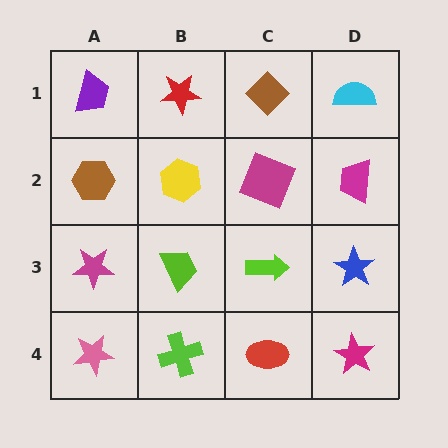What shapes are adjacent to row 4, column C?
A lime arrow (row 3, column C), a lime cross (row 4, column B), a magenta star (row 4, column D).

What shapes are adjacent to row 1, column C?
A magenta square (row 2, column C), a red star (row 1, column B), a cyan semicircle (row 1, column D).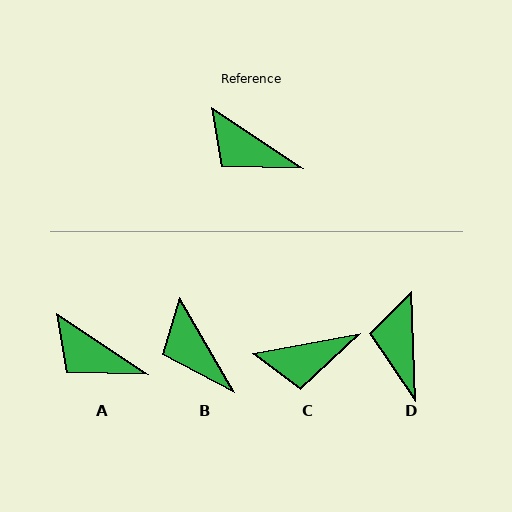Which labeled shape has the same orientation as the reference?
A.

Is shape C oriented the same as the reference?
No, it is off by about 44 degrees.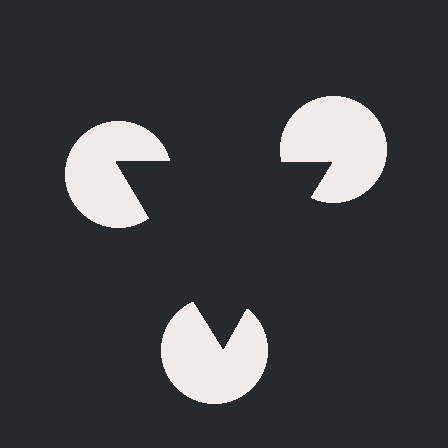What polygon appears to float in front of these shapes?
An illusory triangle — its edges are inferred from the aligned wedge cuts in the pac-man discs, not physically drawn.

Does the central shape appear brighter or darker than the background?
It typically appears slightly darker than the background, even though no actual brightness change is drawn.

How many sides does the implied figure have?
3 sides.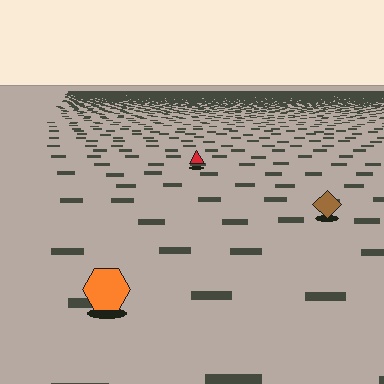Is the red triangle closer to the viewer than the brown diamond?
No. The brown diamond is closer — you can tell from the texture gradient: the ground texture is coarser near it.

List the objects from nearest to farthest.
From nearest to farthest: the orange hexagon, the brown diamond, the red triangle.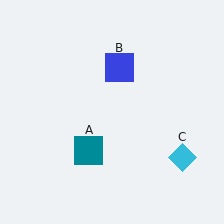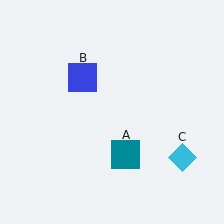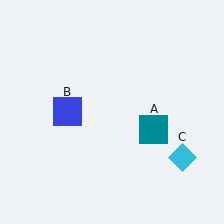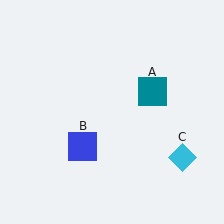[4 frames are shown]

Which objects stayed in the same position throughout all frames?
Cyan diamond (object C) remained stationary.